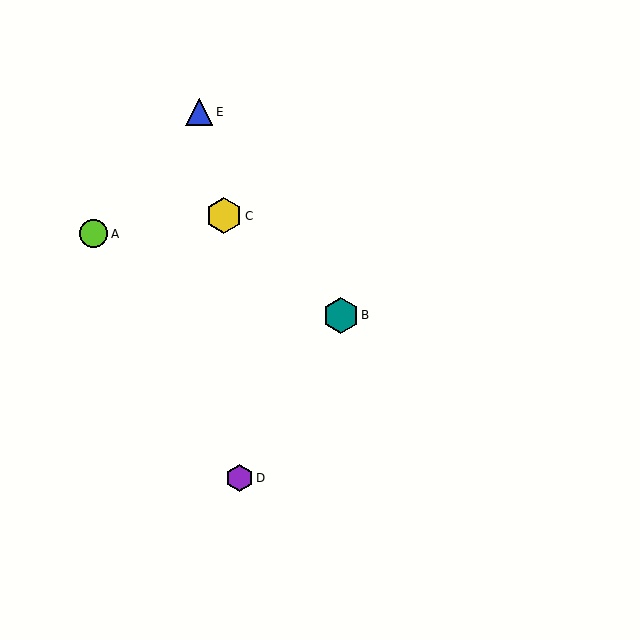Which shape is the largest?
The yellow hexagon (labeled C) is the largest.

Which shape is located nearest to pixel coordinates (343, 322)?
The teal hexagon (labeled B) at (341, 315) is nearest to that location.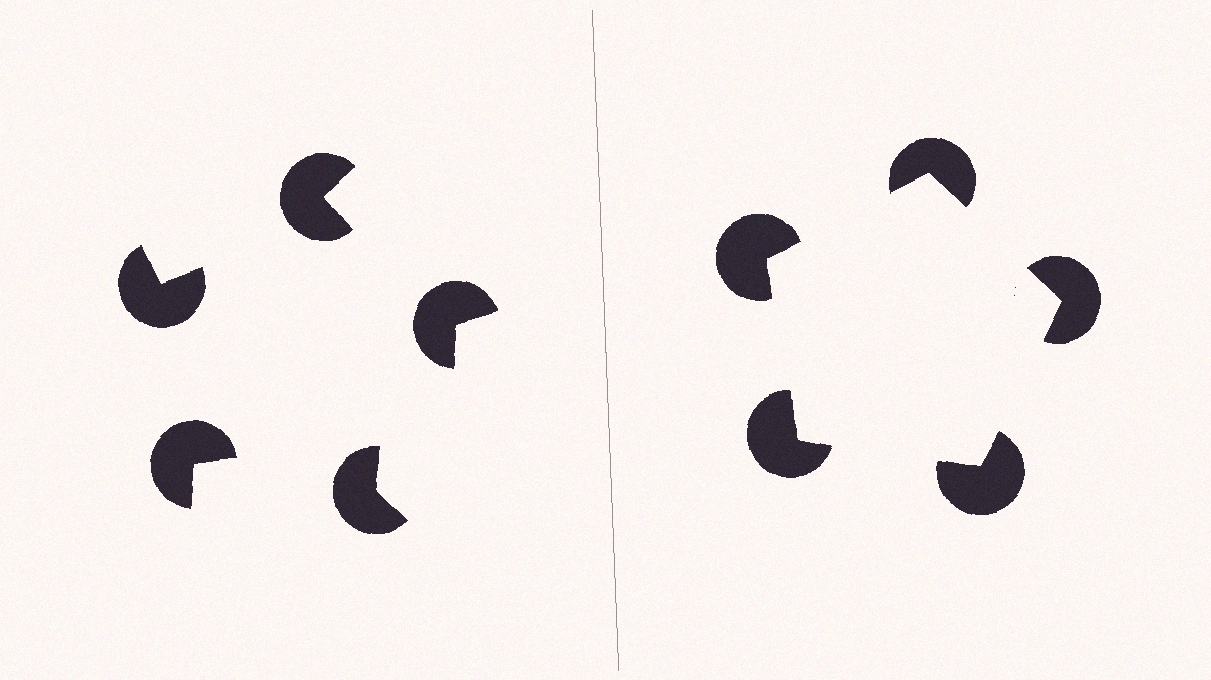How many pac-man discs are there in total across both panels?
10 — 5 on each side.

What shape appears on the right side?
An illusory pentagon.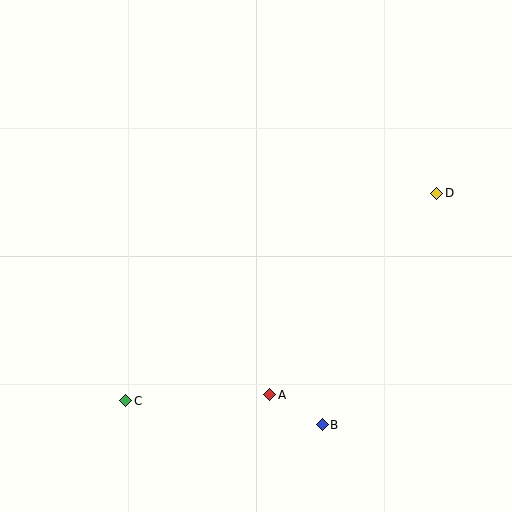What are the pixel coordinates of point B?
Point B is at (322, 425).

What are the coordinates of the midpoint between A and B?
The midpoint between A and B is at (296, 410).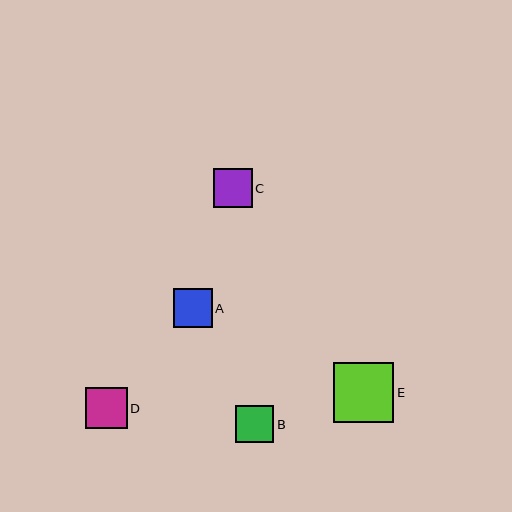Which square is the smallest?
Square B is the smallest with a size of approximately 38 pixels.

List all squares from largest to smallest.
From largest to smallest: E, D, C, A, B.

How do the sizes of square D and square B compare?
Square D and square B are approximately the same size.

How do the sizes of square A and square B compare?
Square A and square B are approximately the same size.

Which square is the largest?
Square E is the largest with a size of approximately 60 pixels.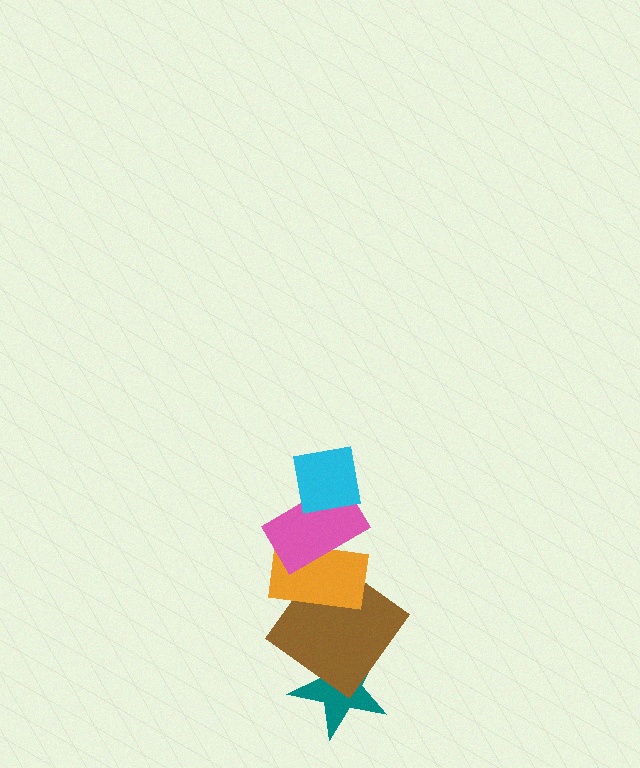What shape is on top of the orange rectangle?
The pink rectangle is on top of the orange rectangle.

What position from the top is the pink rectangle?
The pink rectangle is 2nd from the top.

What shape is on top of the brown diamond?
The orange rectangle is on top of the brown diamond.